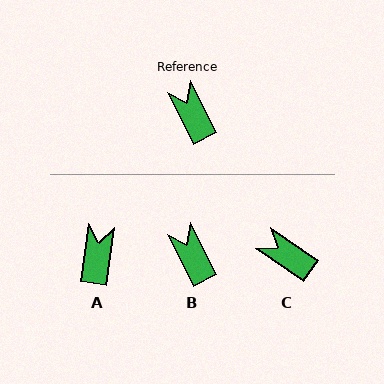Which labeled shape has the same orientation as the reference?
B.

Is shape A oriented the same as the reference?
No, it is off by about 35 degrees.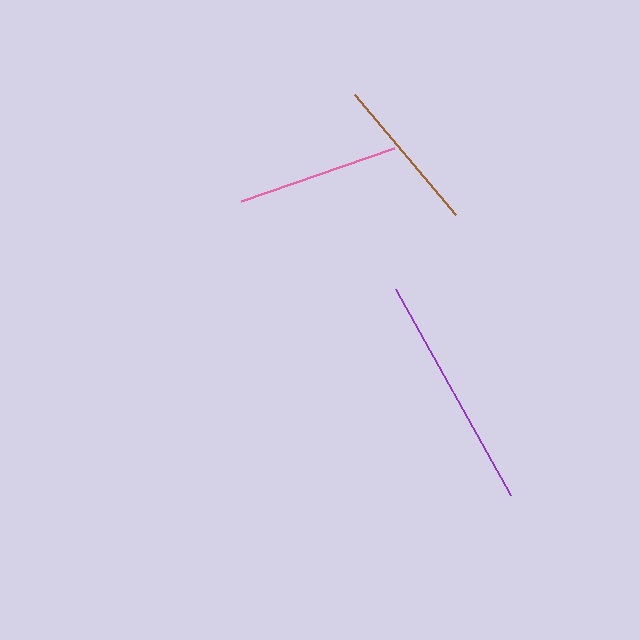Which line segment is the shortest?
The brown line is the shortest at approximately 157 pixels.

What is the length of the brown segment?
The brown segment is approximately 157 pixels long.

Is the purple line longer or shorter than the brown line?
The purple line is longer than the brown line.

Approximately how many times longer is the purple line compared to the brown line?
The purple line is approximately 1.5 times the length of the brown line.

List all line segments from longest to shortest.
From longest to shortest: purple, pink, brown.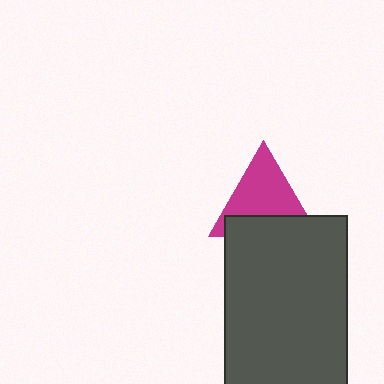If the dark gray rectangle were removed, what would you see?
You would see the complete magenta triangle.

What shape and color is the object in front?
The object in front is a dark gray rectangle.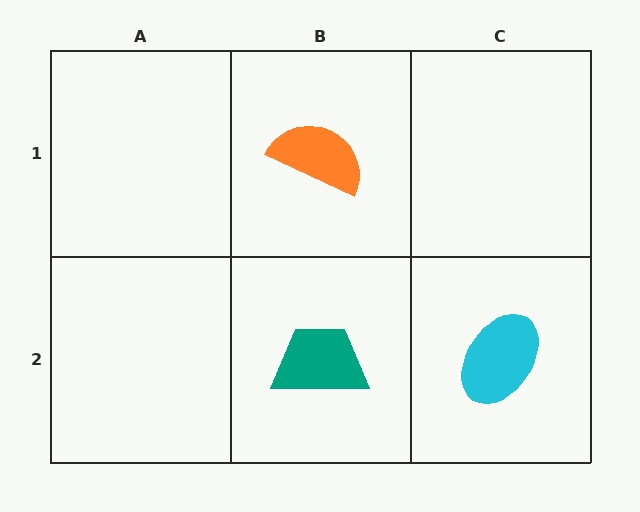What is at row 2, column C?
A cyan ellipse.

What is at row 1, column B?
An orange semicircle.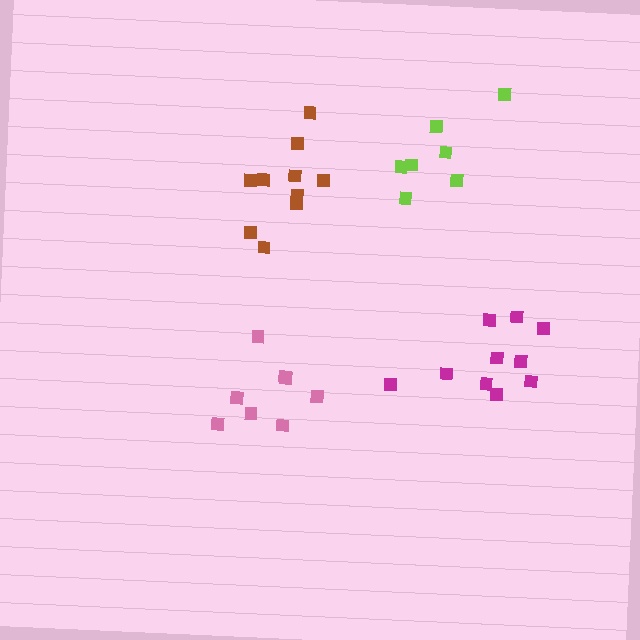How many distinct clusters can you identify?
There are 4 distinct clusters.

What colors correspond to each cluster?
The clusters are colored: magenta, pink, lime, brown.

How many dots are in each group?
Group 1: 10 dots, Group 2: 8 dots, Group 3: 7 dots, Group 4: 11 dots (36 total).